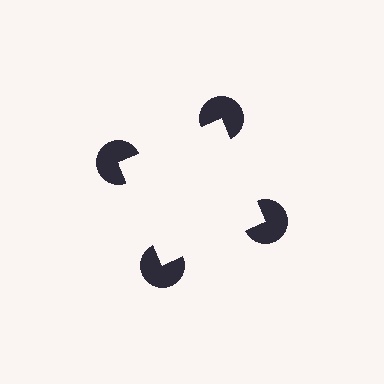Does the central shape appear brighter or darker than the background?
It typically appears slightly brighter than the background, even though no actual brightness change is drawn.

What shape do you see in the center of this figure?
An illusory square — its edges are inferred from the aligned wedge cuts in the pac-man discs, not physically drawn.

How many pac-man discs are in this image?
There are 4 — one at each vertex of the illusory square.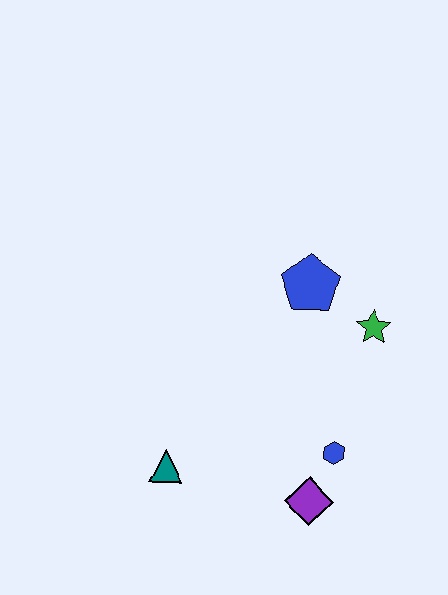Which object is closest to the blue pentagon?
The green star is closest to the blue pentagon.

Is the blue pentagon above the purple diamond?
Yes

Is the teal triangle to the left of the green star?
Yes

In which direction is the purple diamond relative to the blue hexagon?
The purple diamond is below the blue hexagon.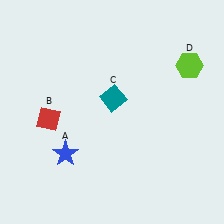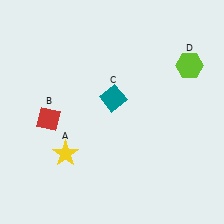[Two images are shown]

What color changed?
The star (A) changed from blue in Image 1 to yellow in Image 2.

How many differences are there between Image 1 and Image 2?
There is 1 difference between the two images.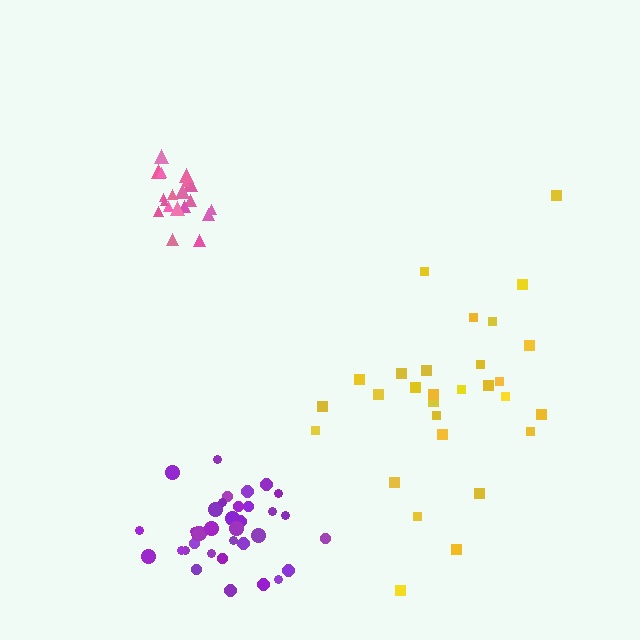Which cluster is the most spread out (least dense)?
Yellow.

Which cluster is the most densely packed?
Pink.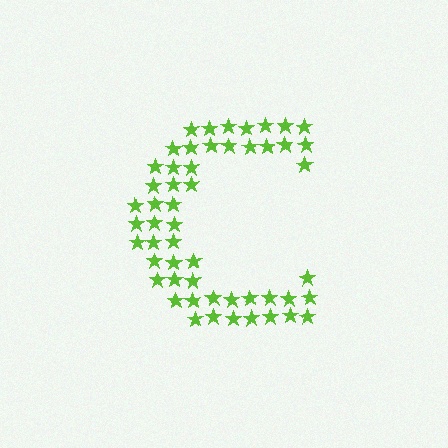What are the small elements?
The small elements are stars.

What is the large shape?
The large shape is the letter C.